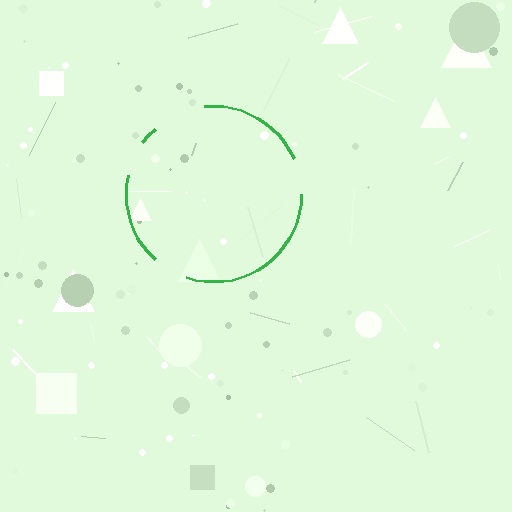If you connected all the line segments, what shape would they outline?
They would outline a circle.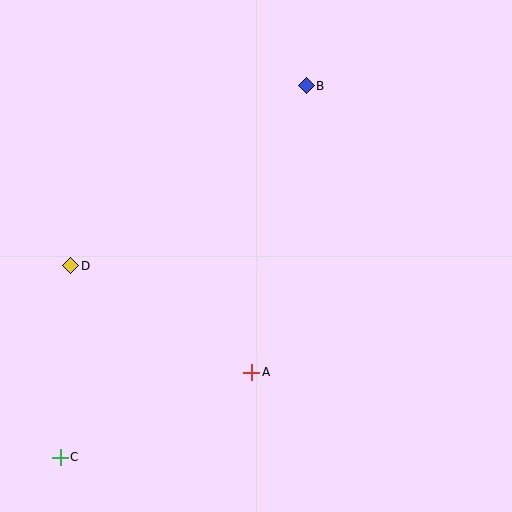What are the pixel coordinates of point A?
Point A is at (252, 372).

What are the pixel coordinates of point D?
Point D is at (71, 266).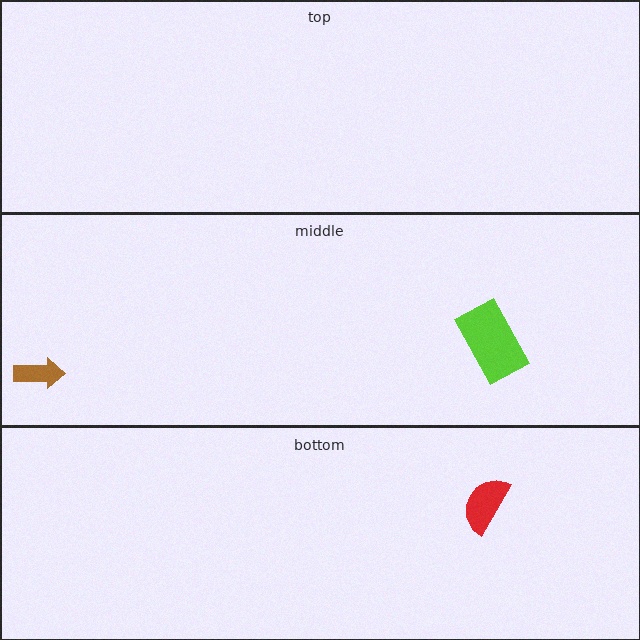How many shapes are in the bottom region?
1.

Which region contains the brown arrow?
The middle region.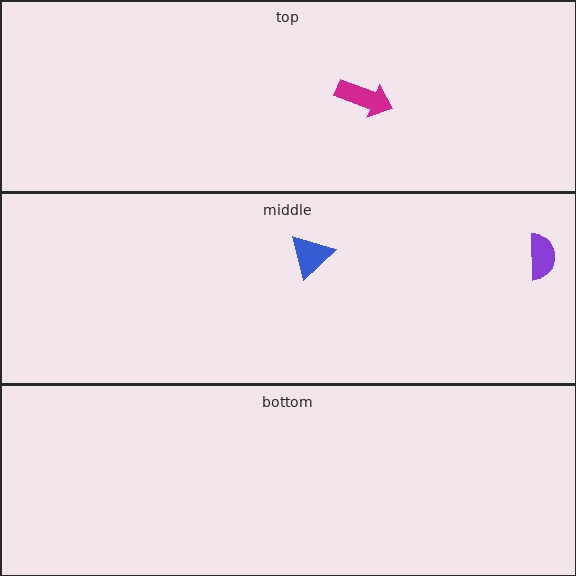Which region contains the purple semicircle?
The middle region.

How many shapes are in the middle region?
2.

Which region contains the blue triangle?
The middle region.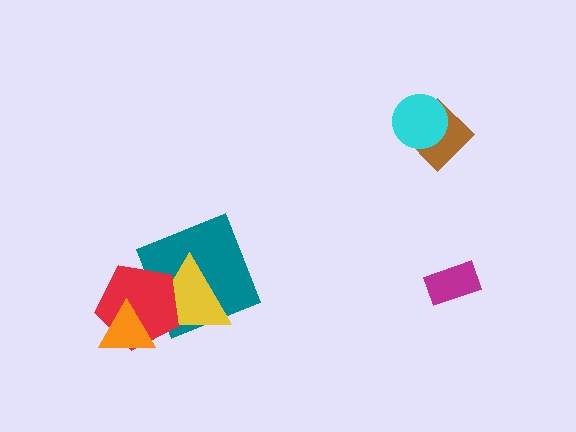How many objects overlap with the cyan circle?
1 object overlaps with the cyan circle.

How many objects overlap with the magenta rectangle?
0 objects overlap with the magenta rectangle.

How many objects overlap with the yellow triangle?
3 objects overlap with the yellow triangle.